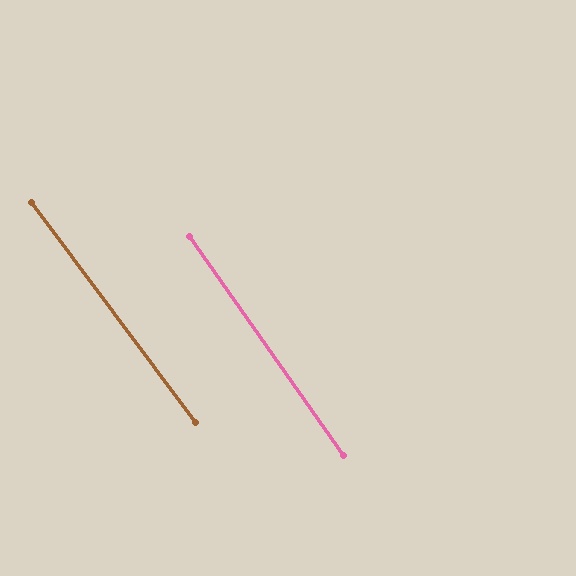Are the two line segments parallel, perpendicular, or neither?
Parallel — their directions differ by only 1.5°.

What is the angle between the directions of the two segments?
Approximately 1 degree.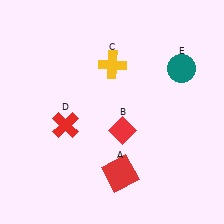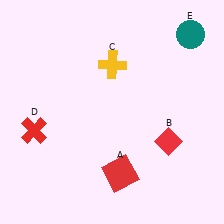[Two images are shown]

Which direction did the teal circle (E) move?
The teal circle (E) moved up.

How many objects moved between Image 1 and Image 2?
3 objects moved between the two images.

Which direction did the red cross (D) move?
The red cross (D) moved left.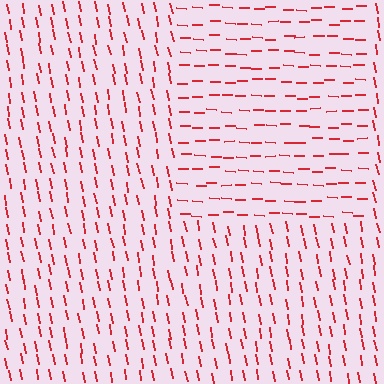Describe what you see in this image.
The image is filled with small red line segments. A rectangle region in the image has lines oriented differently from the surrounding lines, creating a visible texture boundary.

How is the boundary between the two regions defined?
The boundary is defined purely by a change in line orientation (approximately 78 degrees difference). All lines are the same color and thickness.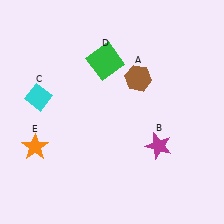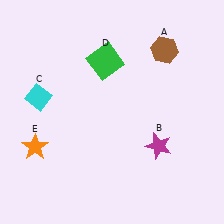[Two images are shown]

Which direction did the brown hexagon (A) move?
The brown hexagon (A) moved up.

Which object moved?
The brown hexagon (A) moved up.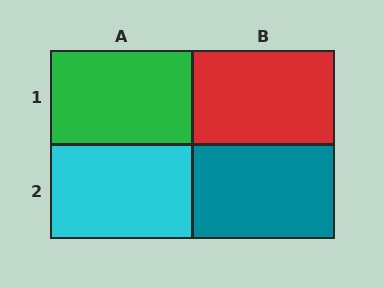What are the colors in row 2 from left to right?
Cyan, teal.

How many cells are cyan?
1 cell is cyan.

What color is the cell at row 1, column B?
Red.